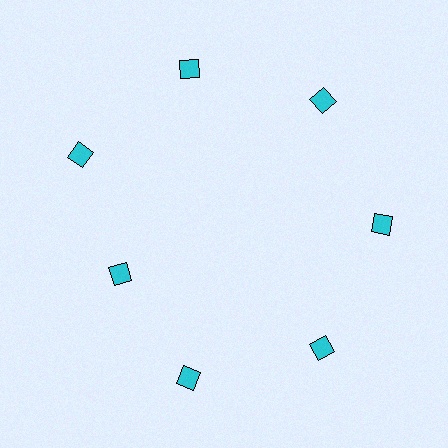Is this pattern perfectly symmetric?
No. The 7 cyan diamonds are arranged in a ring, but one element near the 8 o'clock position is pulled inward toward the center, breaking the 7-fold rotational symmetry.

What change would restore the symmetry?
The symmetry would be restored by moving it outward, back onto the ring so that all 7 diamonds sit at equal angles and equal distance from the center.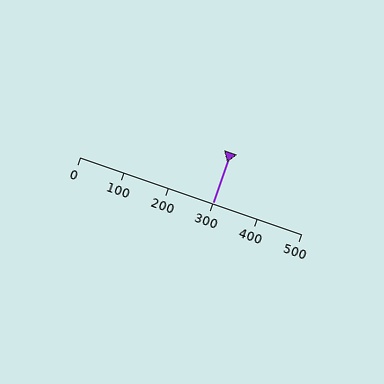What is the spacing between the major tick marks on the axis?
The major ticks are spaced 100 apart.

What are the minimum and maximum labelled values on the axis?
The axis runs from 0 to 500.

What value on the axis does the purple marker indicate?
The marker indicates approximately 300.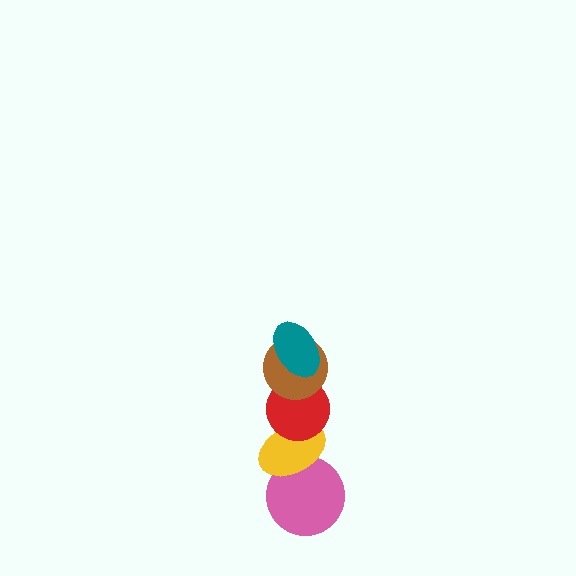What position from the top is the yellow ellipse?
The yellow ellipse is 4th from the top.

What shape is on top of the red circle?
The brown circle is on top of the red circle.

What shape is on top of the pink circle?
The yellow ellipse is on top of the pink circle.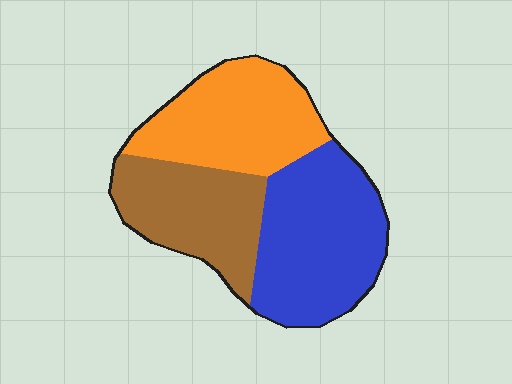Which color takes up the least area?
Brown, at roughly 30%.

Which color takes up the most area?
Blue, at roughly 40%.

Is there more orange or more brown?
Orange.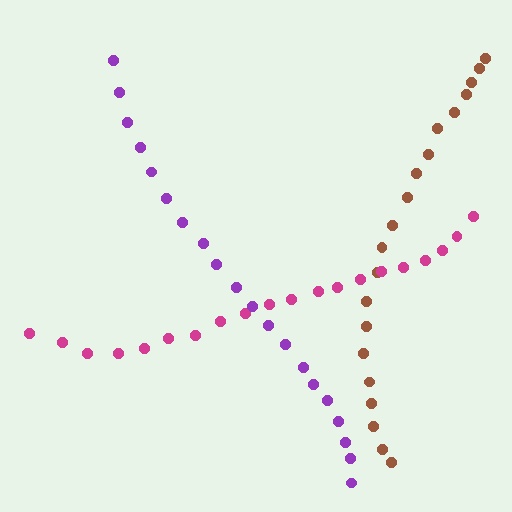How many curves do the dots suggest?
There are 3 distinct paths.